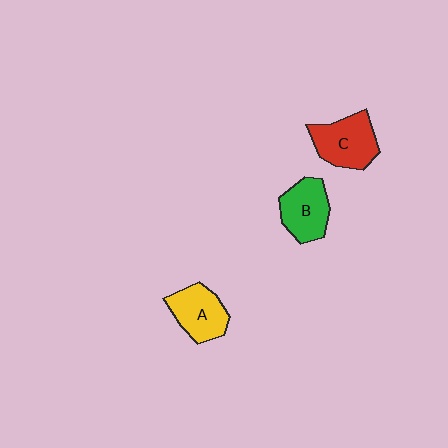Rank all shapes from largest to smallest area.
From largest to smallest: C (red), B (green), A (yellow).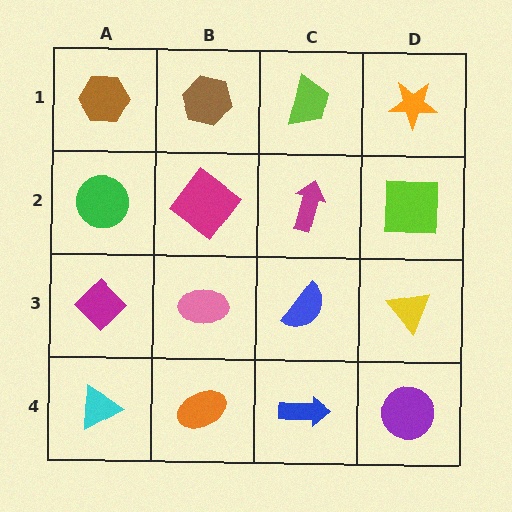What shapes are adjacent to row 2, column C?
A lime trapezoid (row 1, column C), a blue semicircle (row 3, column C), a magenta diamond (row 2, column B), a lime square (row 2, column D).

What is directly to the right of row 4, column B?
A blue arrow.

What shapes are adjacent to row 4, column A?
A magenta diamond (row 3, column A), an orange ellipse (row 4, column B).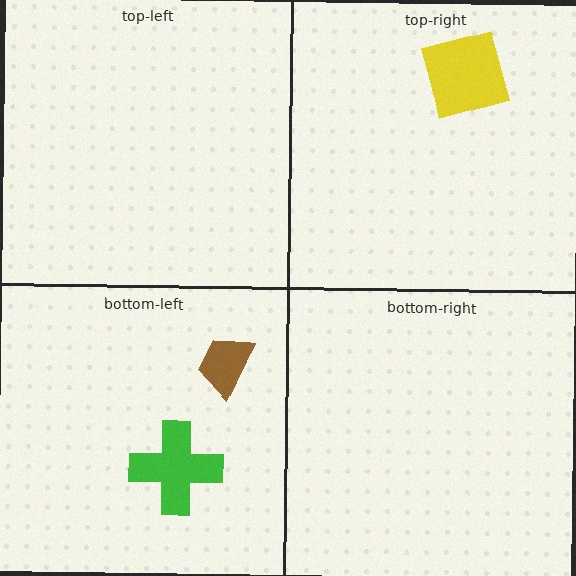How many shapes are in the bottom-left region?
2.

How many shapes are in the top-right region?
1.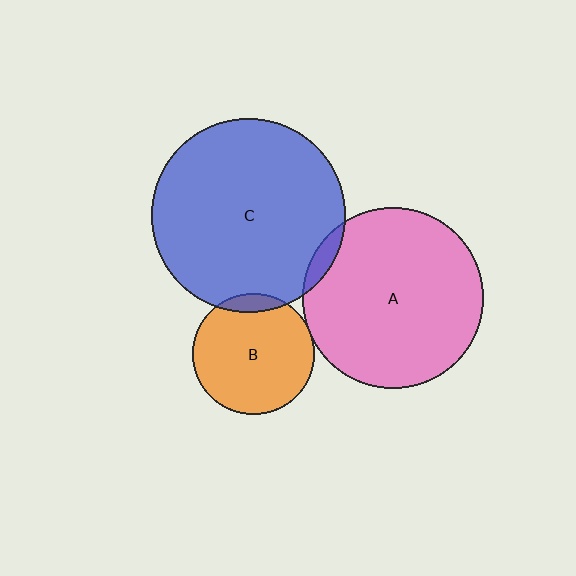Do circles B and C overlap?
Yes.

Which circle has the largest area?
Circle C (blue).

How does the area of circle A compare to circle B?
Approximately 2.2 times.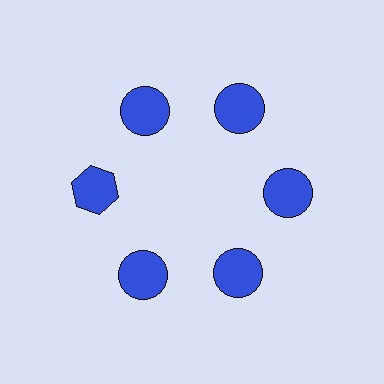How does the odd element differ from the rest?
It has a different shape: hexagon instead of circle.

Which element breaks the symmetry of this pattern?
The blue hexagon at roughly the 9 o'clock position breaks the symmetry. All other shapes are blue circles.